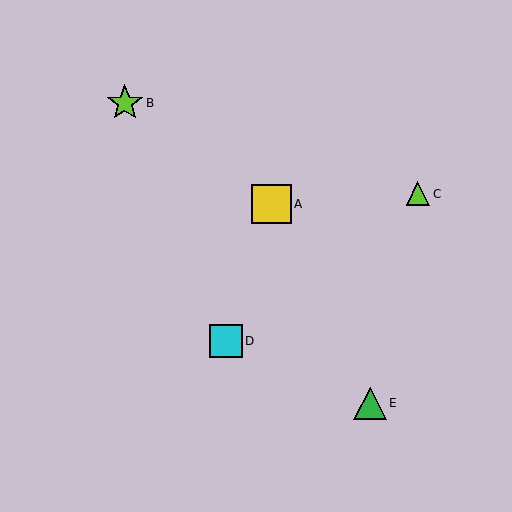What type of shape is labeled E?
Shape E is a green triangle.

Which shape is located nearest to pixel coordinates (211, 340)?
The cyan square (labeled D) at (226, 341) is nearest to that location.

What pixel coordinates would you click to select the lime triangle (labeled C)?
Click at (418, 194) to select the lime triangle C.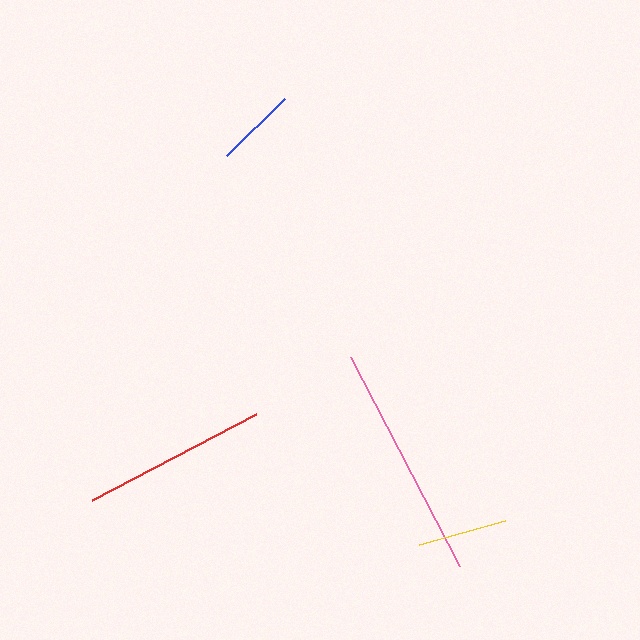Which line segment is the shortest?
The blue line is the shortest at approximately 81 pixels.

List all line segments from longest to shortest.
From longest to shortest: pink, red, yellow, blue.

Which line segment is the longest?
The pink line is the longest at approximately 236 pixels.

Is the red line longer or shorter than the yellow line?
The red line is longer than the yellow line.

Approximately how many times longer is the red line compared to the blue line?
The red line is approximately 2.3 times the length of the blue line.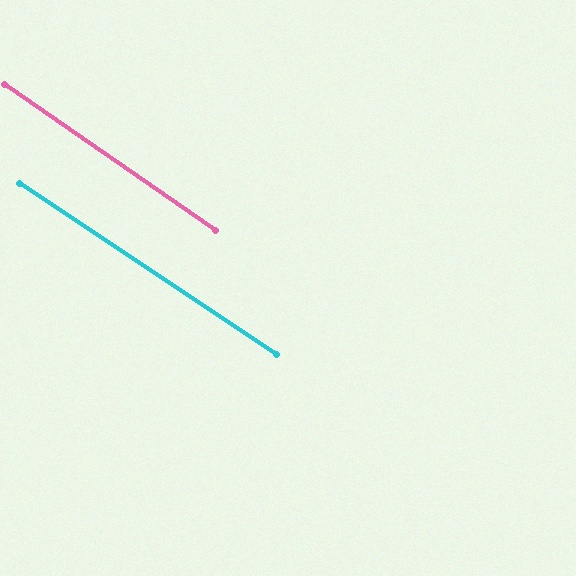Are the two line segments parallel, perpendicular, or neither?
Parallel — their directions differ by only 1.1°.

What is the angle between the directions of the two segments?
Approximately 1 degree.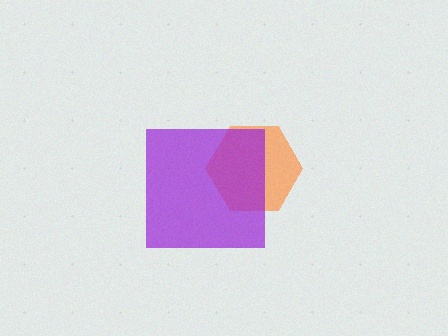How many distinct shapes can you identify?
There are 2 distinct shapes: an orange hexagon, a purple square.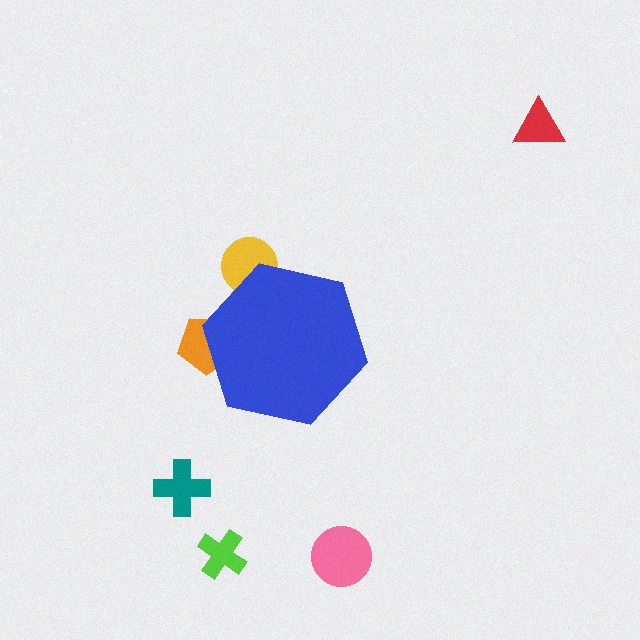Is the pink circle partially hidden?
No, the pink circle is fully visible.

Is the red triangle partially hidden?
No, the red triangle is fully visible.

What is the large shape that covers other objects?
A blue hexagon.